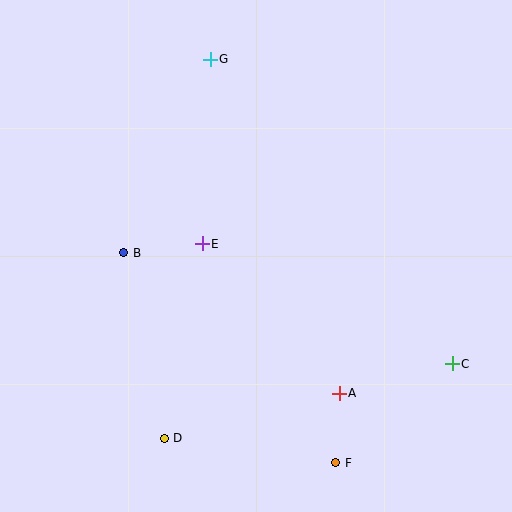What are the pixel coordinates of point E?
Point E is at (202, 244).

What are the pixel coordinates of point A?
Point A is at (339, 393).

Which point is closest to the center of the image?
Point E at (202, 244) is closest to the center.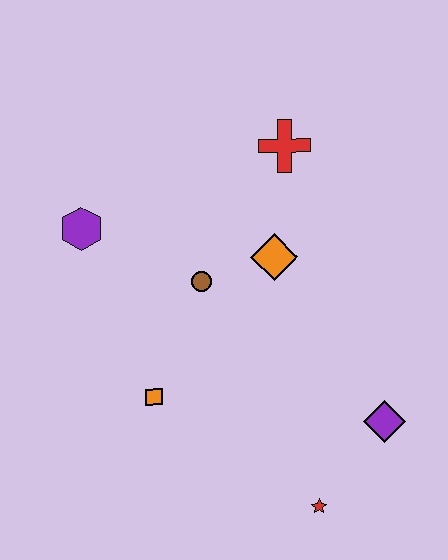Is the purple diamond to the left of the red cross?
No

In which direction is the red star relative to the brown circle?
The red star is below the brown circle.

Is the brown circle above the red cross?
No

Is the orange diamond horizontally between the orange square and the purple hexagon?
No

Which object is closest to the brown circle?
The orange diamond is closest to the brown circle.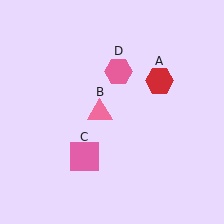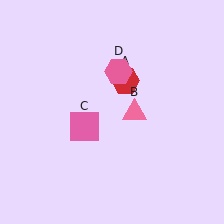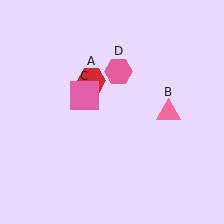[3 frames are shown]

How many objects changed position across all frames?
3 objects changed position: red hexagon (object A), pink triangle (object B), pink square (object C).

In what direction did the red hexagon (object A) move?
The red hexagon (object A) moved left.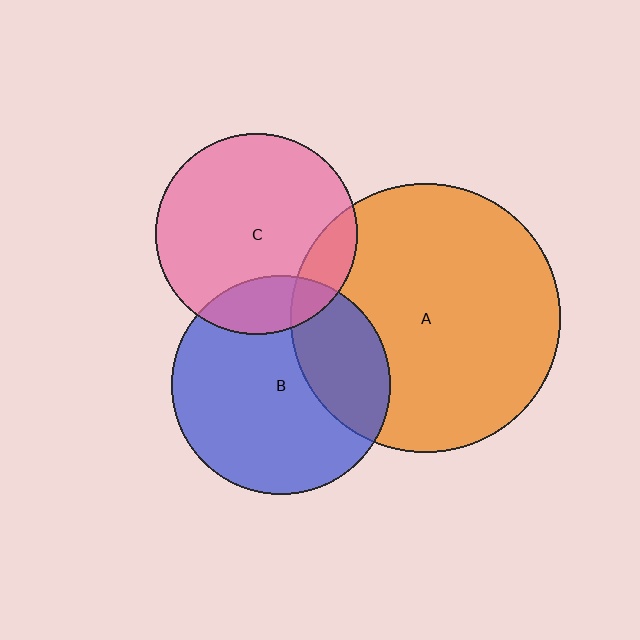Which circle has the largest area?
Circle A (orange).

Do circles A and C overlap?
Yes.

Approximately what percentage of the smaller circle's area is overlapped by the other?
Approximately 15%.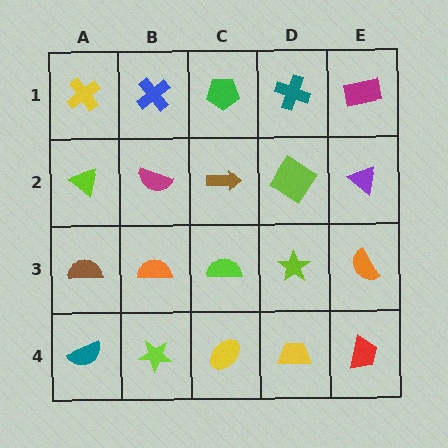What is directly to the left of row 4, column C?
A lime star.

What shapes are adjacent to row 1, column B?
A magenta semicircle (row 2, column B), a yellow cross (row 1, column A), a green pentagon (row 1, column C).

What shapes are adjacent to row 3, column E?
A purple triangle (row 2, column E), a red trapezoid (row 4, column E), a lime star (row 3, column D).